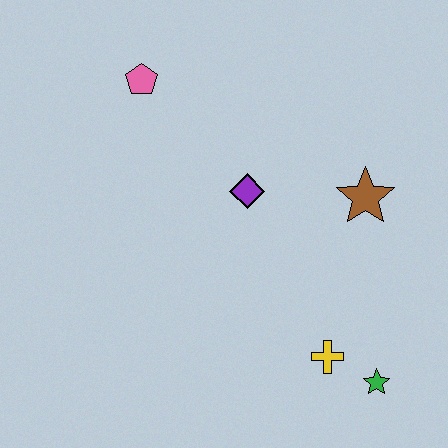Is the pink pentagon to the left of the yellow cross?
Yes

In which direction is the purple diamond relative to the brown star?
The purple diamond is to the left of the brown star.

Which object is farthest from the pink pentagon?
The green star is farthest from the pink pentagon.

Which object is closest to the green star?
The yellow cross is closest to the green star.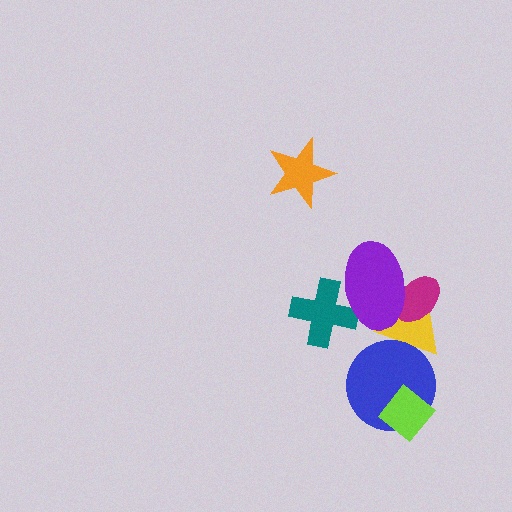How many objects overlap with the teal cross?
1 object overlaps with the teal cross.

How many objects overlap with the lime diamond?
1 object overlaps with the lime diamond.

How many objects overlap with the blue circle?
2 objects overlap with the blue circle.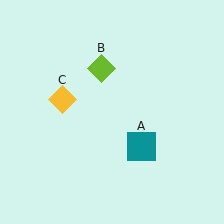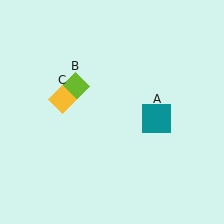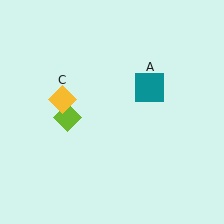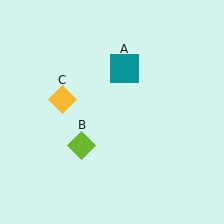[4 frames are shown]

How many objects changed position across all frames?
2 objects changed position: teal square (object A), lime diamond (object B).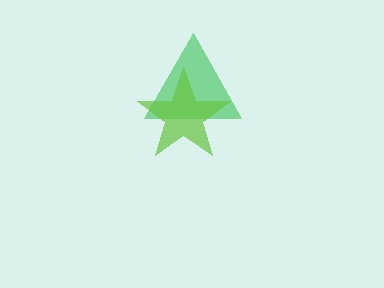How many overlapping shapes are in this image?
There are 2 overlapping shapes in the image.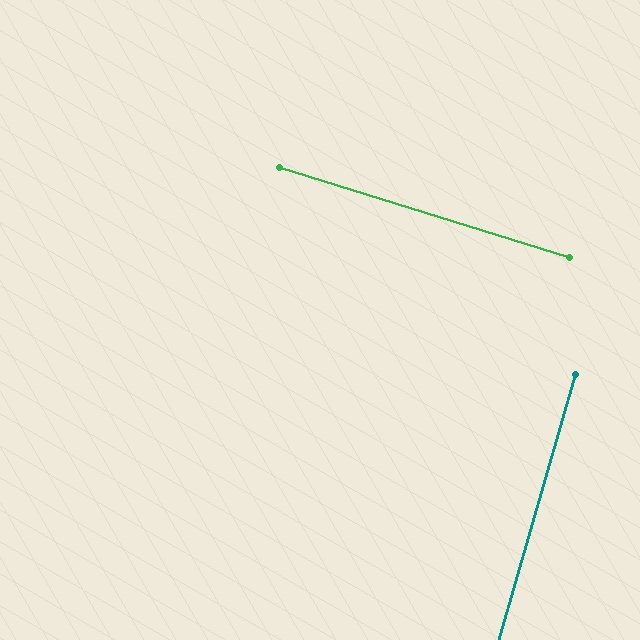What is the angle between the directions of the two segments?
Approximately 89 degrees.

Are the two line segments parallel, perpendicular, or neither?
Perpendicular — they meet at approximately 89°.